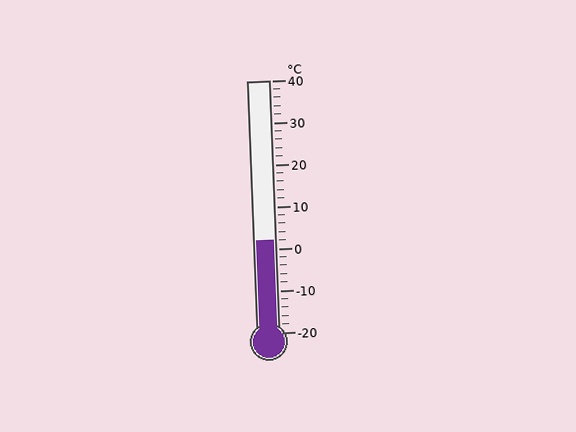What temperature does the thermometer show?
The thermometer shows approximately 2°C.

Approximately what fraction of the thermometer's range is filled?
The thermometer is filled to approximately 35% of its range.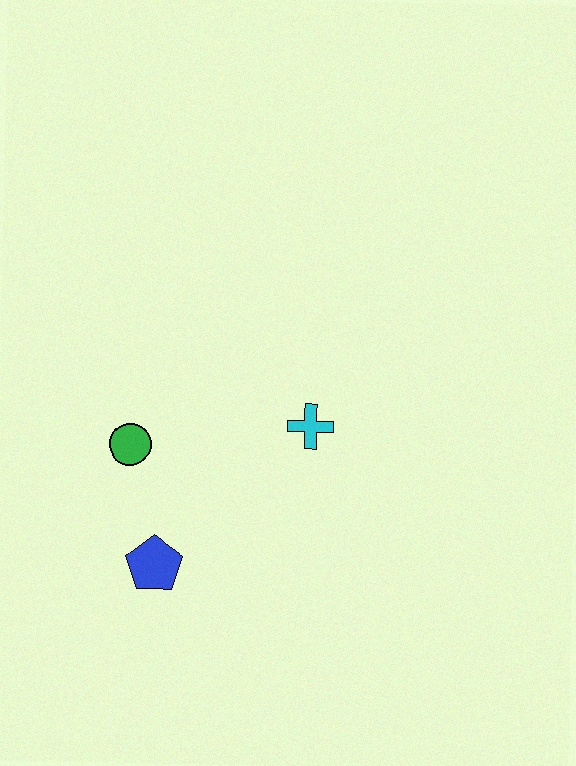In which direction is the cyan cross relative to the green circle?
The cyan cross is to the right of the green circle.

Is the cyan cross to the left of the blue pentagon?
No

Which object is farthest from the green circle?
The cyan cross is farthest from the green circle.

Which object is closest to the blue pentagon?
The green circle is closest to the blue pentagon.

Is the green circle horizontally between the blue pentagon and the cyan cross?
No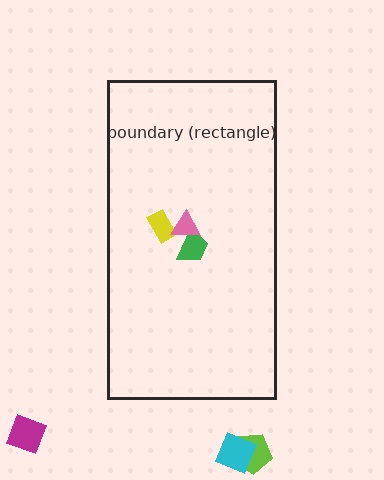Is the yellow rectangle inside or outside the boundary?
Inside.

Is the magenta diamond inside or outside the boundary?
Outside.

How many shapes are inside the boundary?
3 inside, 3 outside.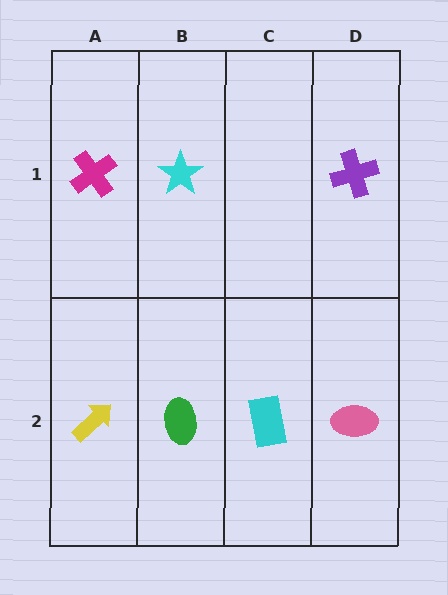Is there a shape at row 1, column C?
No, that cell is empty.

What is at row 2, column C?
A cyan rectangle.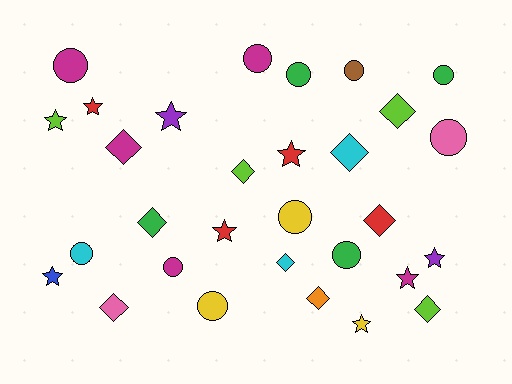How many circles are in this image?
There are 11 circles.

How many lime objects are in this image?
There are 4 lime objects.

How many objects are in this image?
There are 30 objects.